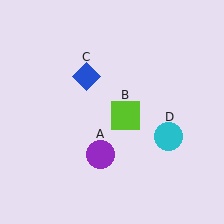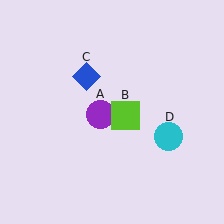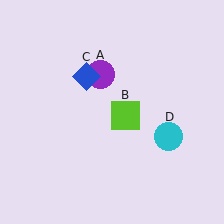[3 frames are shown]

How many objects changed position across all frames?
1 object changed position: purple circle (object A).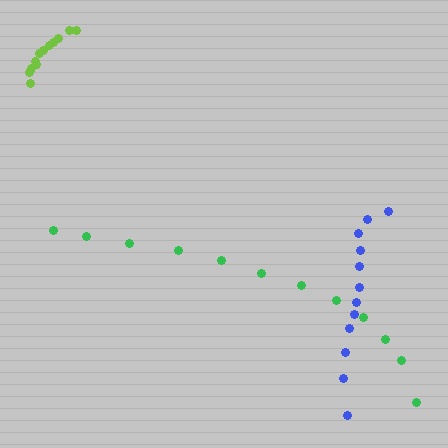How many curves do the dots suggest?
There are 3 distinct paths.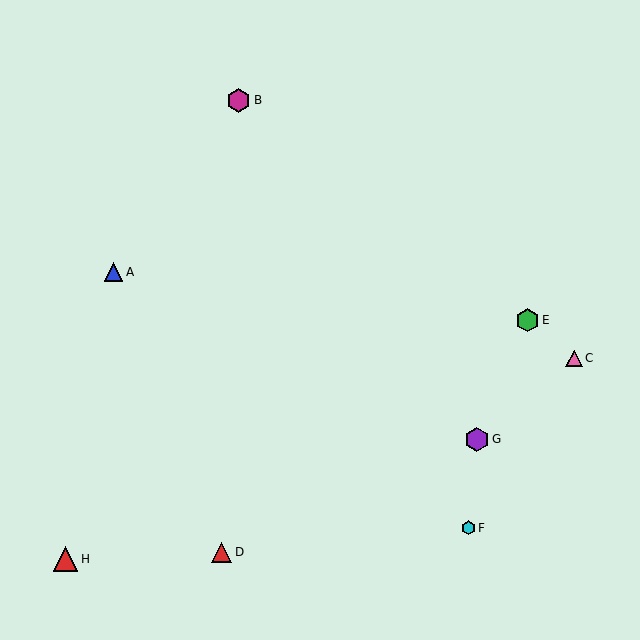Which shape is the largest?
The red triangle (labeled H) is the largest.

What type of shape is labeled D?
Shape D is a red triangle.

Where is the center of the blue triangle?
The center of the blue triangle is at (113, 272).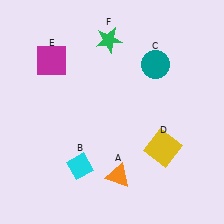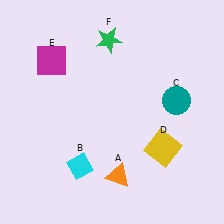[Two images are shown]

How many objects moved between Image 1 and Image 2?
1 object moved between the two images.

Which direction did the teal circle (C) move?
The teal circle (C) moved down.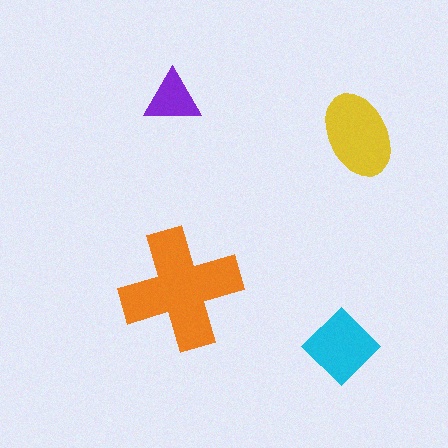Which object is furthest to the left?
The purple triangle is leftmost.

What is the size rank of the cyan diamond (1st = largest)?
3rd.